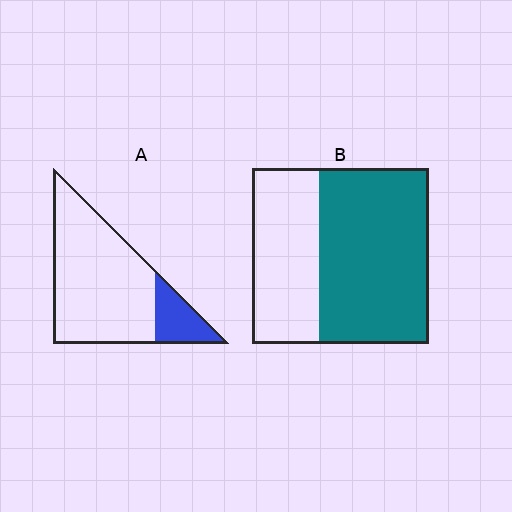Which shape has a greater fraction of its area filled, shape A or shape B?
Shape B.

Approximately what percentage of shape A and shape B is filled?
A is approximately 20% and B is approximately 60%.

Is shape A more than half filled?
No.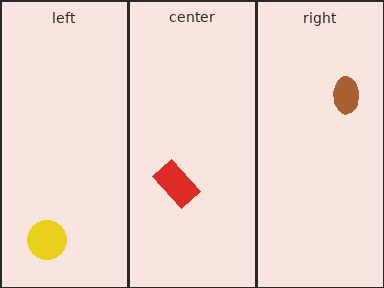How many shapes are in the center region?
1.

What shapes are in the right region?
The brown ellipse.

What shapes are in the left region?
The yellow circle.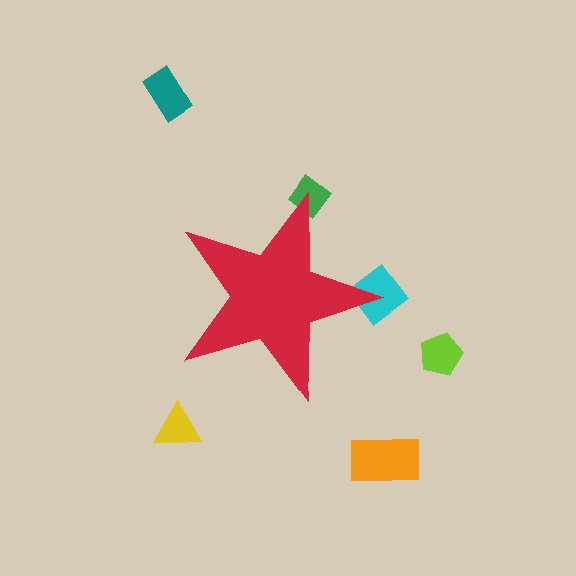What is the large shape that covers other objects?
A red star.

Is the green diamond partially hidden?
Yes, the green diamond is partially hidden behind the red star.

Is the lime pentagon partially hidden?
No, the lime pentagon is fully visible.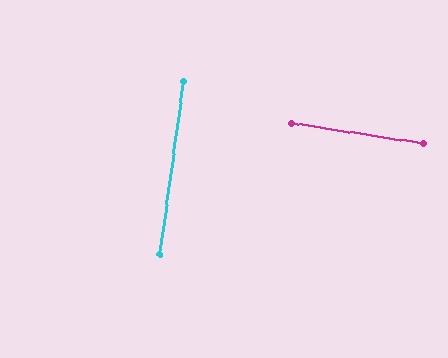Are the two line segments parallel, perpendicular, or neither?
Perpendicular — they meet at approximately 89°.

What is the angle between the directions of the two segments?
Approximately 89 degrees.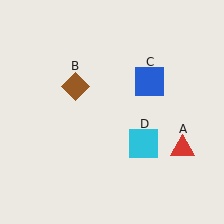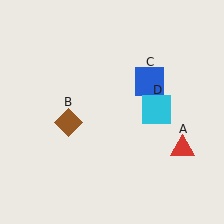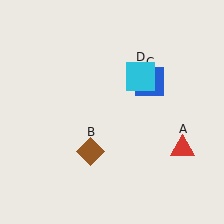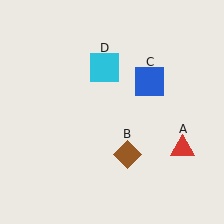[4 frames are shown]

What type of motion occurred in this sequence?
The brown diamond (object B), cyan square (object D) rotated counterclockwise around the center of the scene.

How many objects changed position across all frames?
2 objects changed position: brown diamond (object B), cyan square (object D).